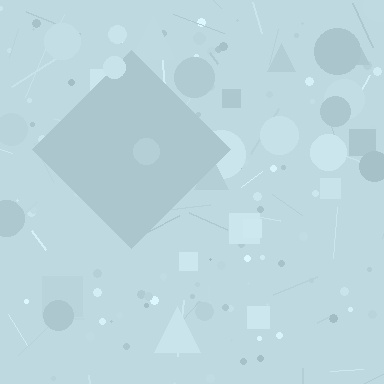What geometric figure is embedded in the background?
A diamond is embedded in the background.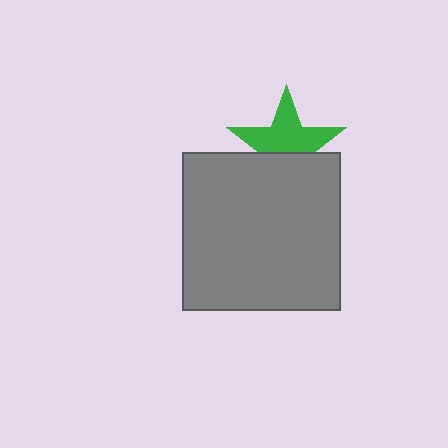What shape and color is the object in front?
The object in front is a gray square.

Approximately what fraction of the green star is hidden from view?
Roughly 40% of the green star is hidden behind the gray square.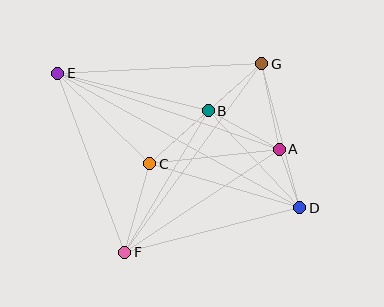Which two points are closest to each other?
Points A and D are closest to each other.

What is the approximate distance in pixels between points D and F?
The distance between D and F is approximately 180 pixels.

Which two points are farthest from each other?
Points D and E are farthest from each other.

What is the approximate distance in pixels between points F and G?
The distance between F and G is approximately 233 pixels.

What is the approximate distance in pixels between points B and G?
The distance between B and G is approximately 71 pixels.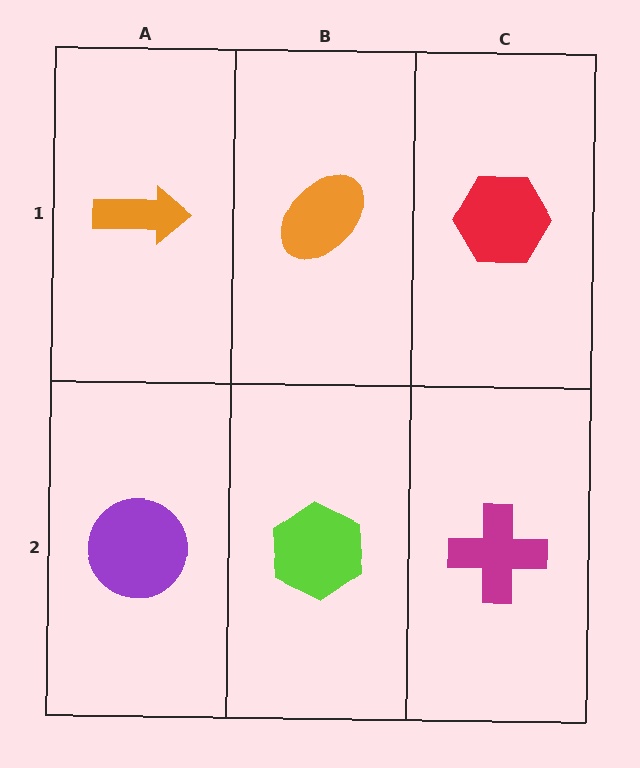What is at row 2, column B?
A lime hexagon.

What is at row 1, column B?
An orange ellipse.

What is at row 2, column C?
A magenta cross.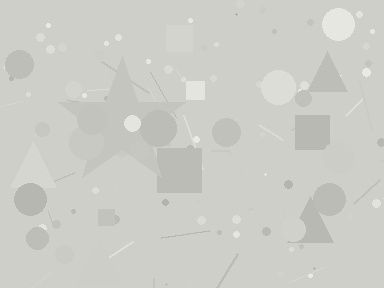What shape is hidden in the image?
A star is hidden in the image.